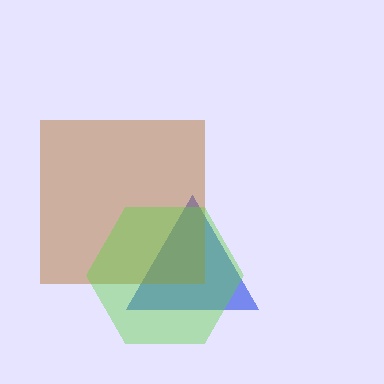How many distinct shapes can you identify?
There are 3 distinct shapes: a blue triangle, a brown square, a lime hexagon.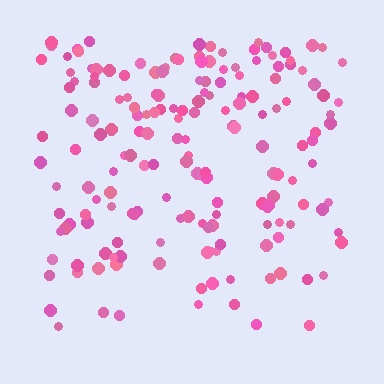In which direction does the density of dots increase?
From bottom to top, with the top side densest.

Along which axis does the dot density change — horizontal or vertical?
Vertical.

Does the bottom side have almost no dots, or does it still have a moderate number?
Still a moderate number, just noticeably fewer than the top.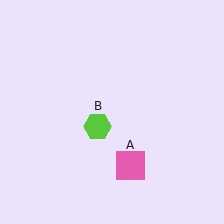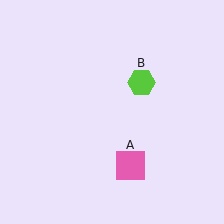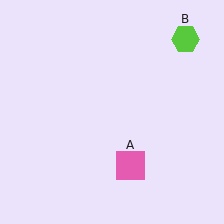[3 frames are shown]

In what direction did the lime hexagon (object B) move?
The lime hexagon (object B) moved up and to the right.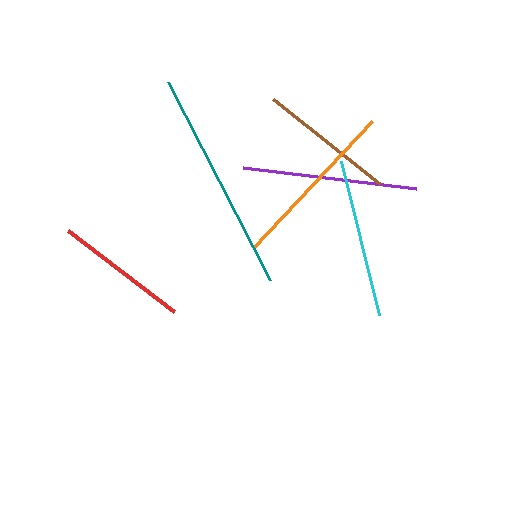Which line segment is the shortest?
The red line is the shortest at approximately 134 pixels.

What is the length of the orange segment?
The orange segment is approximately 174 pixels long.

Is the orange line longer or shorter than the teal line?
The teal line is longer than the orange line.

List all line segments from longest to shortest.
From longest to shortest: teal, purple, orange, cyan, brown, red.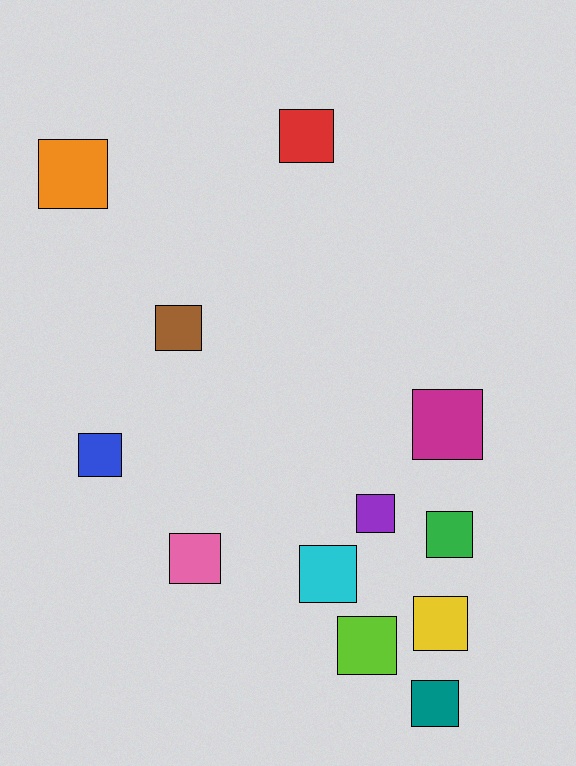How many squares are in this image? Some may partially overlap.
There are 12 squares.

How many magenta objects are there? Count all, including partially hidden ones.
There is 1 magenta object.